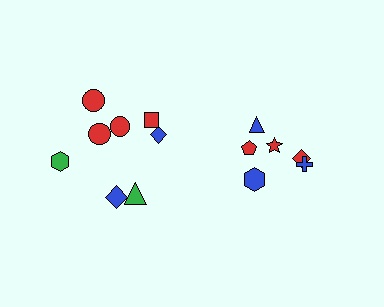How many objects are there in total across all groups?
There are 14 objects.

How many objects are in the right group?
There are 6 objects.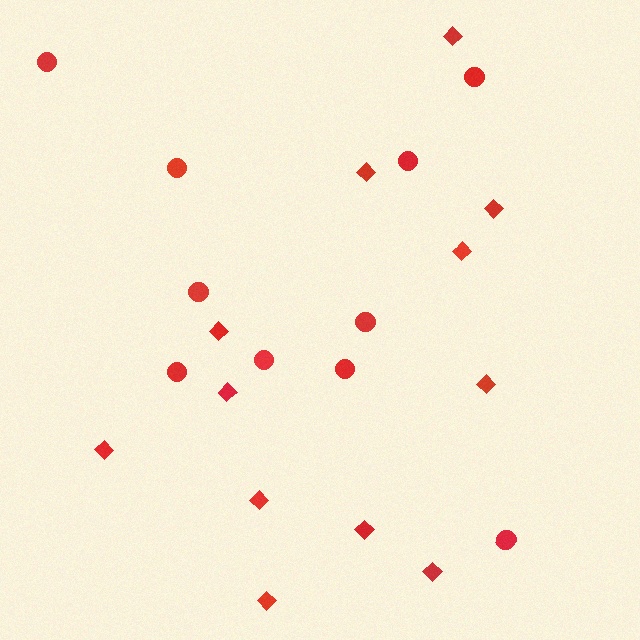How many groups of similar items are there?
There are 2 groups: one group of diamonds (12) and one group of circles (10).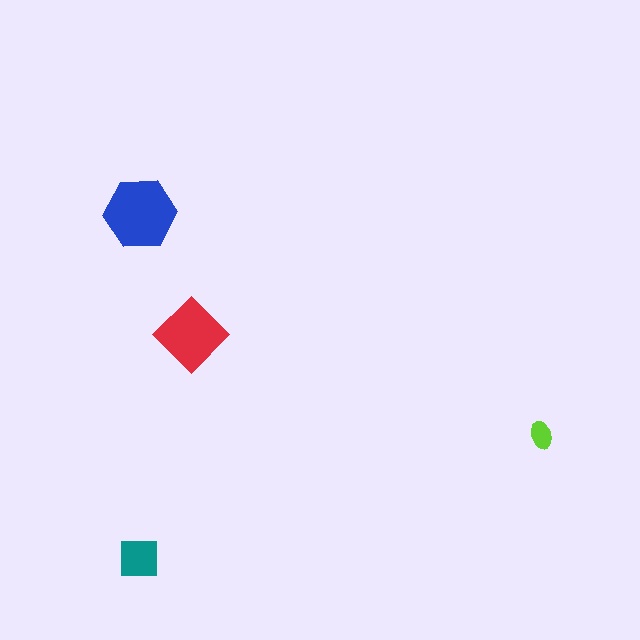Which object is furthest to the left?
The teal square is leftmost.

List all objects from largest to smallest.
The blue hexagon, the red diamond, the teal square, the lime ellipse.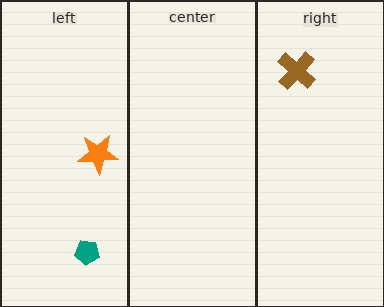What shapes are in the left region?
The orange star, the teal pentagon.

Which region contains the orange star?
The left region.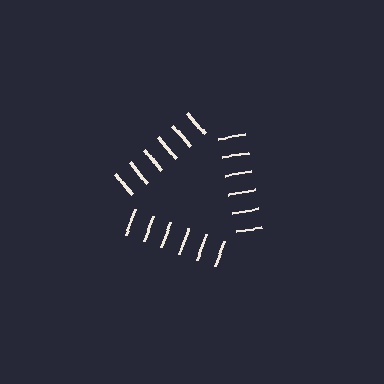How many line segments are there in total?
18 — 6 along each of the 3 edges.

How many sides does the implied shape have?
3 sides — the line-ends trace a triangle.